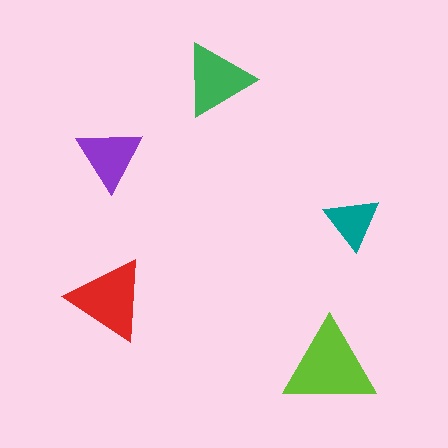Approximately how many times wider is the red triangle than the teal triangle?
About 1.5 times wider.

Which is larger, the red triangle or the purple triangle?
The red one.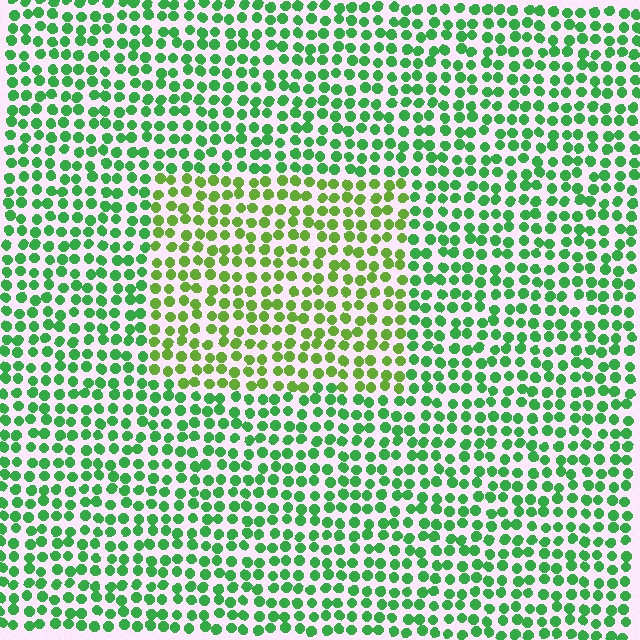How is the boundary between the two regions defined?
The boundary is defined purely by a slight shift in hue (about 33 degrees). Spacing, size, and orientation are identical on both sides.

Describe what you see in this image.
The image is filled with small green elements in a uniform arrangement. A rectangle-shaped region is visible where the elements are tinted to a slightly different hue, forming a subtle color boundary.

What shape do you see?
I see a rectangle.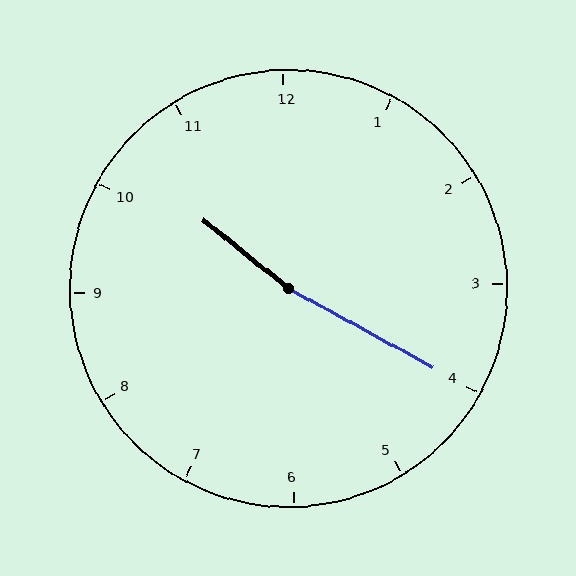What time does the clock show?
10:20.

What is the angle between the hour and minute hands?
Approximately 170 degrees.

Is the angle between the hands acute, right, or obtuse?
It is obtuse.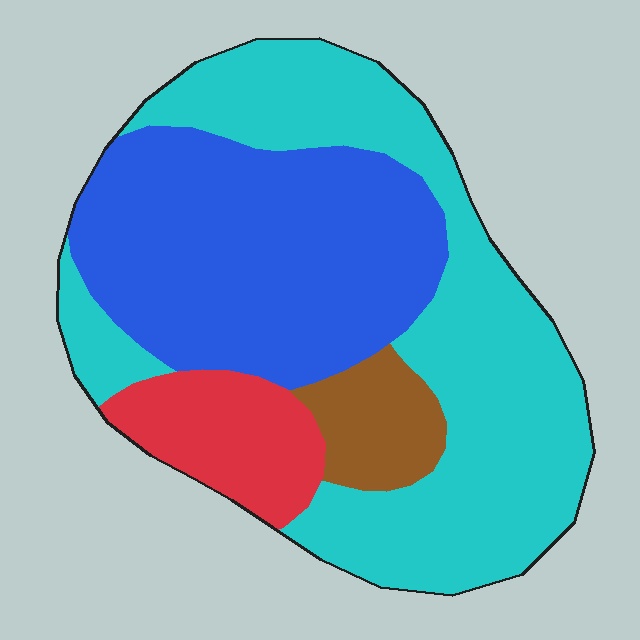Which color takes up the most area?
Cyan, at roughly 45%.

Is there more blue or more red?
Blue.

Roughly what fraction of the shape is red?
Red covers 11% of the shape.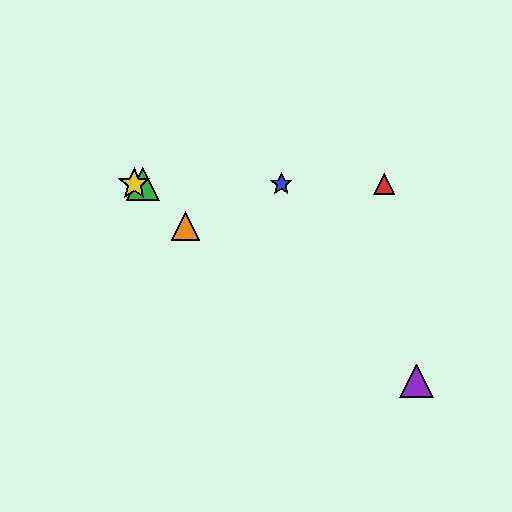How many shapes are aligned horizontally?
4 shapes (the red triangle, the blue star, the green triangle, the yellow star) are aligned horizontally.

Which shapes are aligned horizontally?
The red triangle, the blue star, the green triangle, the yellow star are aligned horizontally.